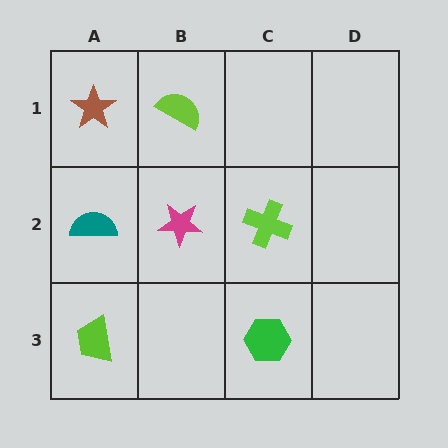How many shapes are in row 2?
3 shapes.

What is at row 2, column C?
A lime cross.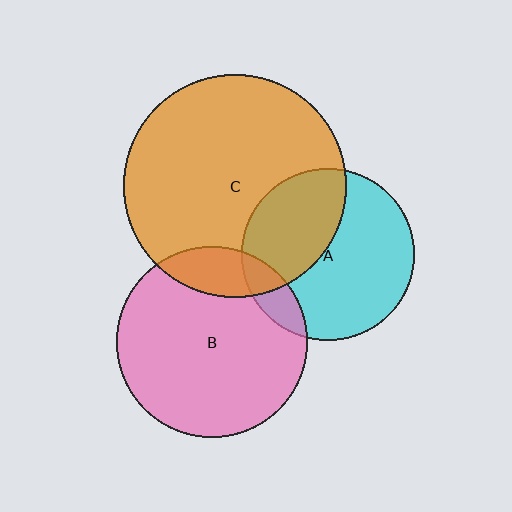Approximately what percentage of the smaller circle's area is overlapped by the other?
Approximately 40%.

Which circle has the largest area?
Circle C (orange).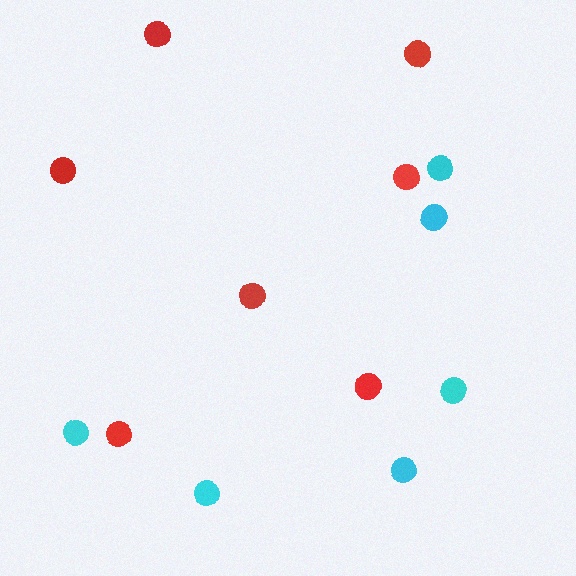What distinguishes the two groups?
There are 2 groups: one group of red circles (7) and one group of cyan circles (6).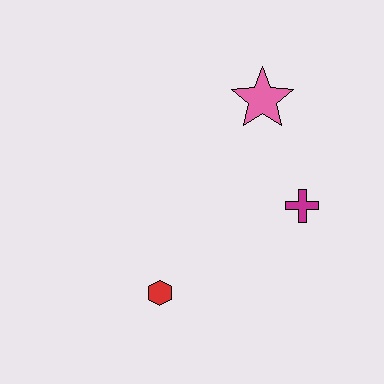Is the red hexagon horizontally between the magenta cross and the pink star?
No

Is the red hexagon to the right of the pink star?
No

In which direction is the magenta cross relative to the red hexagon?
The magenta cross is to the right of the red hexagon.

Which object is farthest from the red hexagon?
The pink star is farthest from the red hexagon.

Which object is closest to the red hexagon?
The magenta cross is closest to the red hexagon.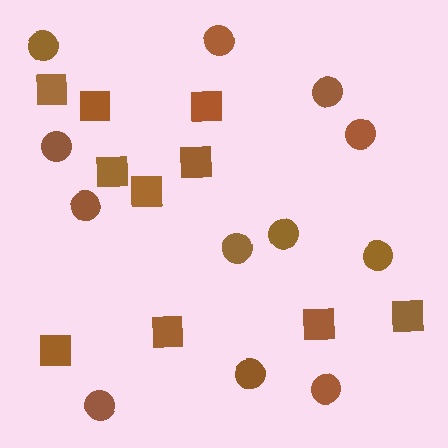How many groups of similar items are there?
There are 2 groups: one group of circles (12) and one group of squares (10).